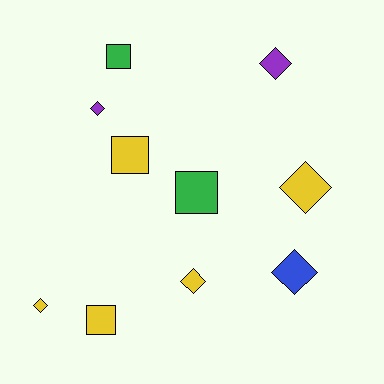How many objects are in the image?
There are 10 objects.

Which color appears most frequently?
Yellow, with 5 objects.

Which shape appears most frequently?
Diamond, with 6 objects.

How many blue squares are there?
There are no blue squares.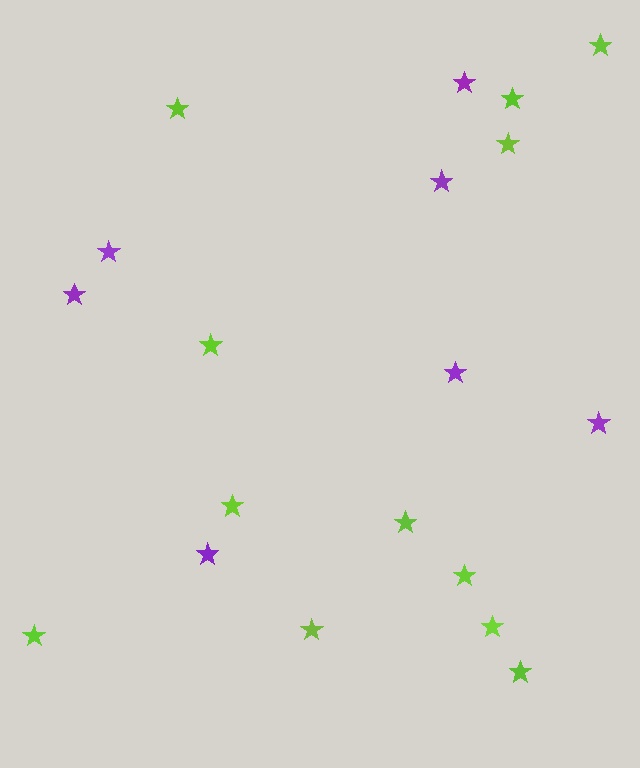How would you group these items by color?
There are 2 groups: one group of lime stars (12) and one group of purple stars (7).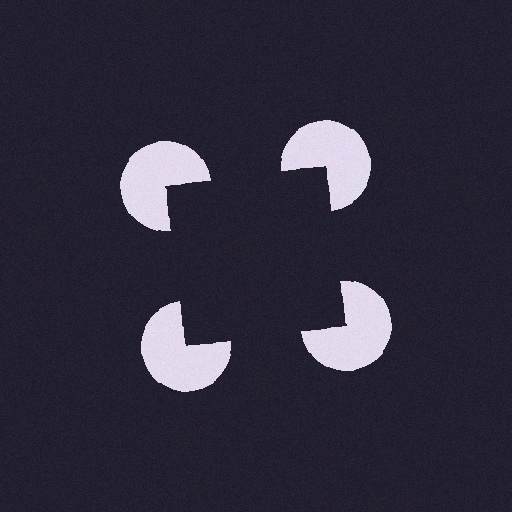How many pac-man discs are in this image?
There are 4 — one at each vertex of the illusory square.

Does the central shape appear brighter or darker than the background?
It typically appears slightly darker than the background, even though no actual brightness change is drawn.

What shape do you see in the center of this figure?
An illusory square — its edges are inferred from the aligned wedge cuts in the pac-man discs, not physically drawn.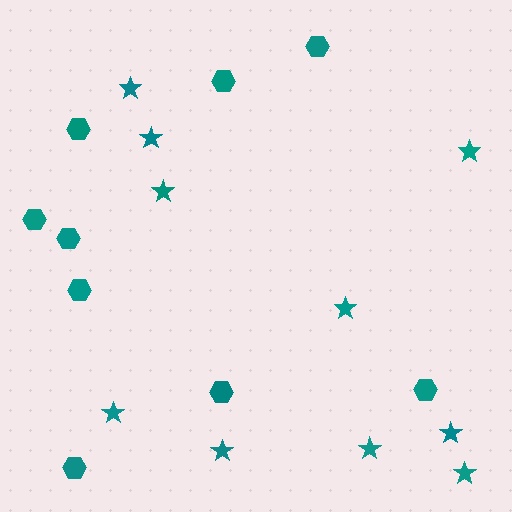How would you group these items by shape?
There are 2 groups: one group of stars (10) and one group of hexagons (9).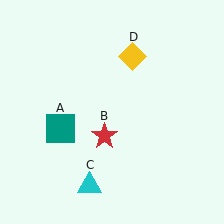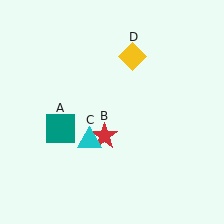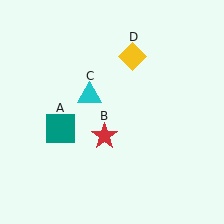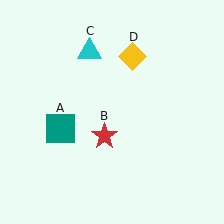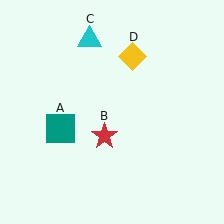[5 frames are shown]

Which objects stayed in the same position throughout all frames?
Teal square (object A) and red star (object B) and yellow diamond (object D) remained stationary.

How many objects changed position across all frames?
1 object changed position: cyan triangle (object C).